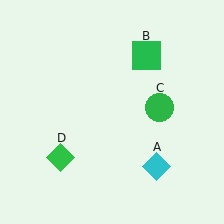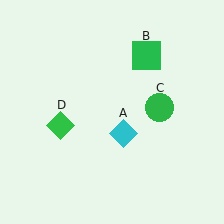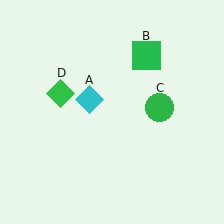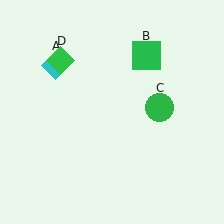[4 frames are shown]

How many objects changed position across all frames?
2 objects changed position: cyan diamond (object A), green diamond (object D).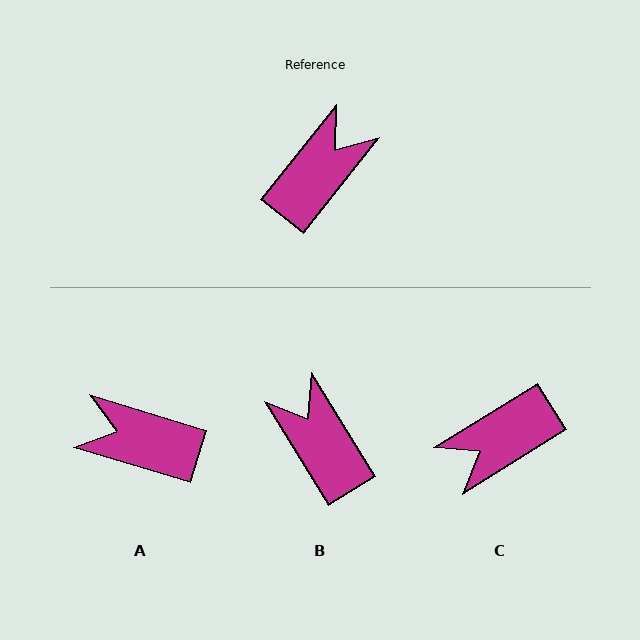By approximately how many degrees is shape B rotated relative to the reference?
Approximately 70 degrees counter-clockwise.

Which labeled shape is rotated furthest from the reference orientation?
C, about 160 degrees away.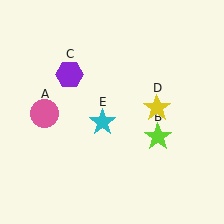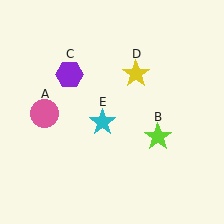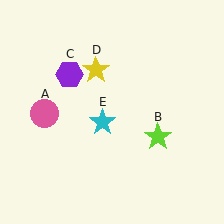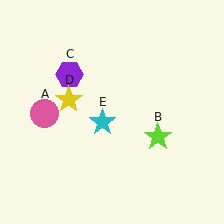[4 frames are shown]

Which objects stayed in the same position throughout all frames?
Pink circle (object A) and lime star (object B) and purple hexagon (object C) and cyan star (object E) remained stationary.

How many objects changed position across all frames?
1 object changed position: yellow star (object D).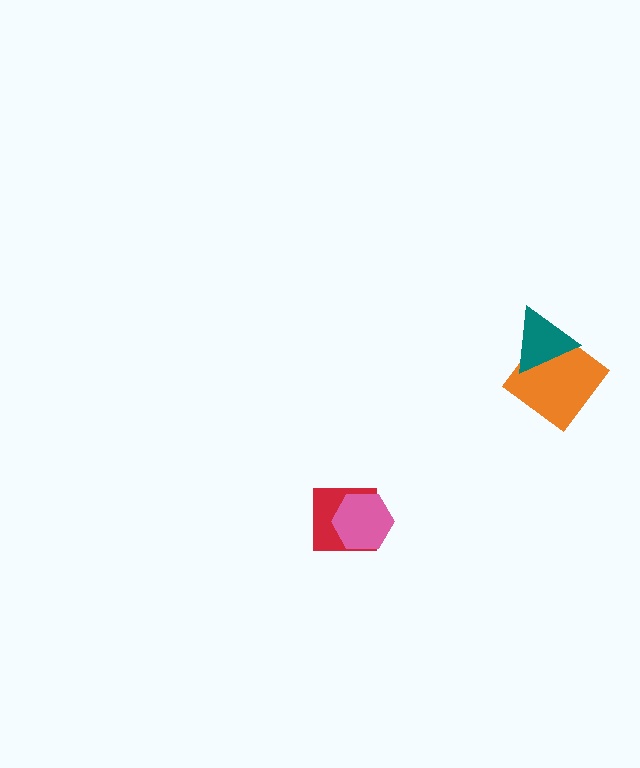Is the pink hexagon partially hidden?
No, no other shape covers it.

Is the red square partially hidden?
Yes, it is partially covered by another shape.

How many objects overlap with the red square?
1 object overlaps with the red square.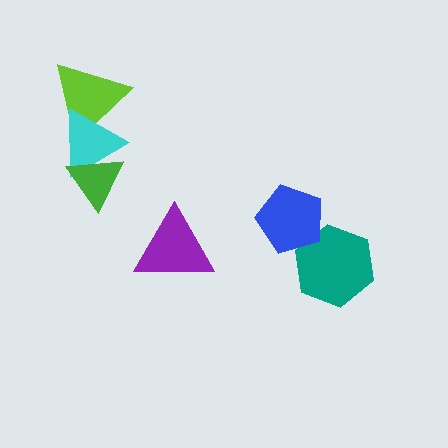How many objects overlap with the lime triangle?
1 object overlaps with the lime triangle.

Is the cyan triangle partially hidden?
Yes, it is partially covered by another shape.